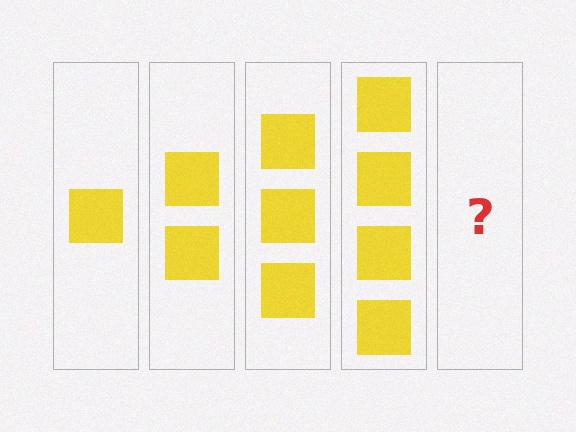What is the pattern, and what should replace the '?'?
The pattern is that each step adds one more square. The '?' should be 5 squares.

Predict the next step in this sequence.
The next step is 5 squares.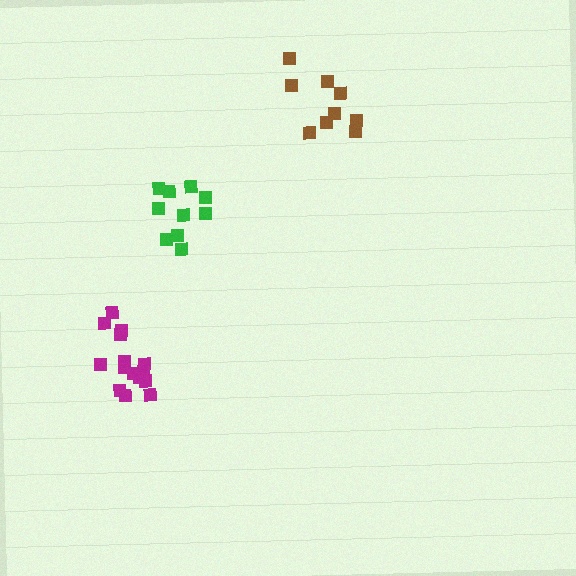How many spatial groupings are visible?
There are 3 spatial groupings.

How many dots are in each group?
Group 1: 9 dots, Group 2: 15 dots, Group 3: 10 dots (34 total).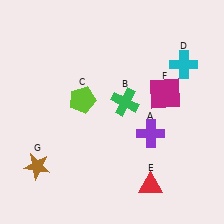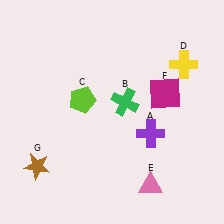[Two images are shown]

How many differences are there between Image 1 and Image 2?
There are 2 differences between the two images.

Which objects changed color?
D changed from cyan to yellow. E changed from red to pink.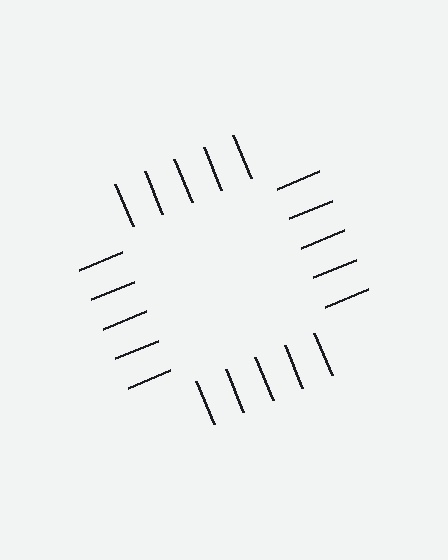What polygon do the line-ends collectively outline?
An illusory square — the line segments terminate on its edges but no continuous stroke is drawn.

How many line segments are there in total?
20 — 5 along each of the 4 edges.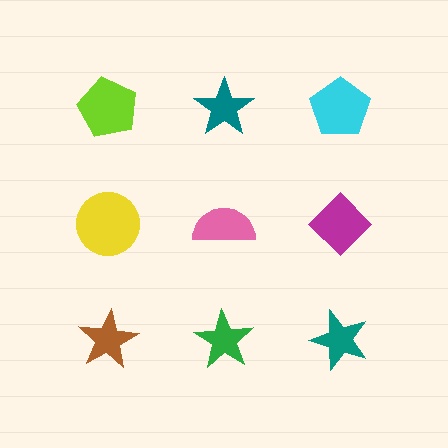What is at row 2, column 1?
A yellow circle.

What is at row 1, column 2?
A teal star.